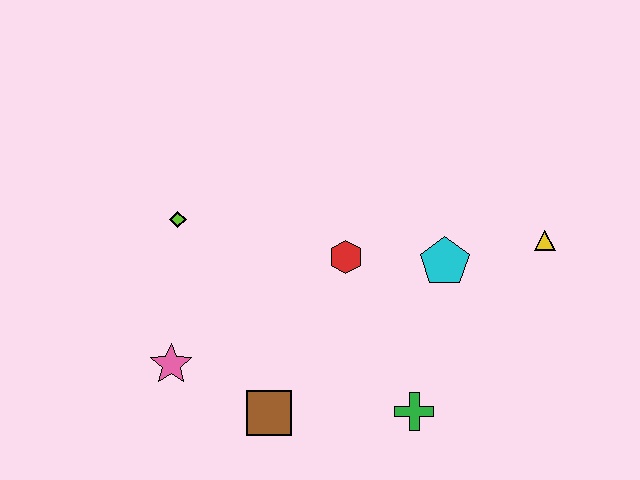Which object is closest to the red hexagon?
The cyan pentagon is closest to the red hexagon.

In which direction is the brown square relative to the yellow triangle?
The brown square is to the left of the yellow triangle.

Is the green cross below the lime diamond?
Yes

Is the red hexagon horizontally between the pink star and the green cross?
Yes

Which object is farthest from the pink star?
The yellow triangle is farthest from the pink star.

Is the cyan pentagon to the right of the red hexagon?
Yes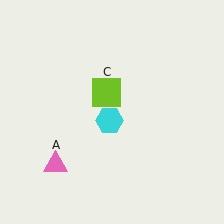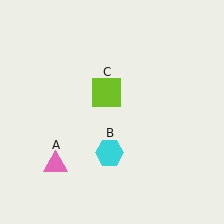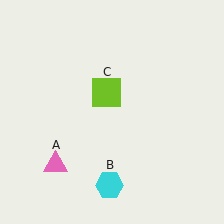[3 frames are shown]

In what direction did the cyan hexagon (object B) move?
The cyan hexagon (object B) moved down.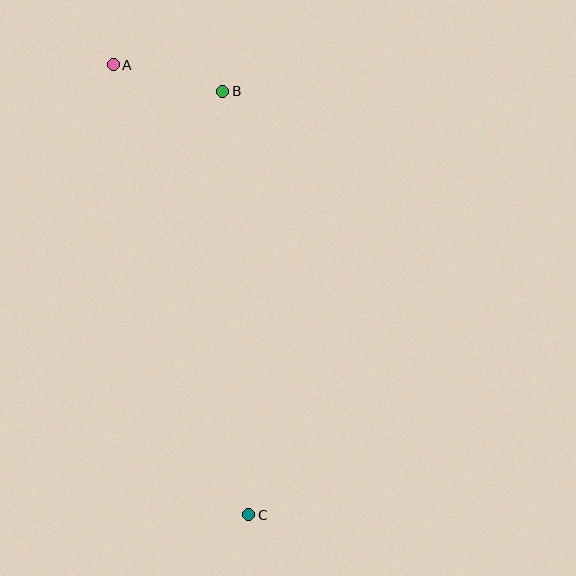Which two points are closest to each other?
Points A and B are closest to each other.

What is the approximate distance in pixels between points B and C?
The distance between B and C is approximately 424 pixels.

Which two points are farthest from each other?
Points A and C are farthest from each other.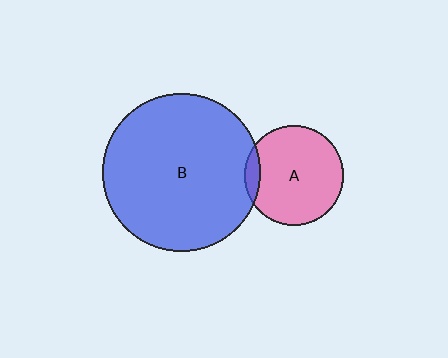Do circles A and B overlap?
Yes.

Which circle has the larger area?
Circle B (blue).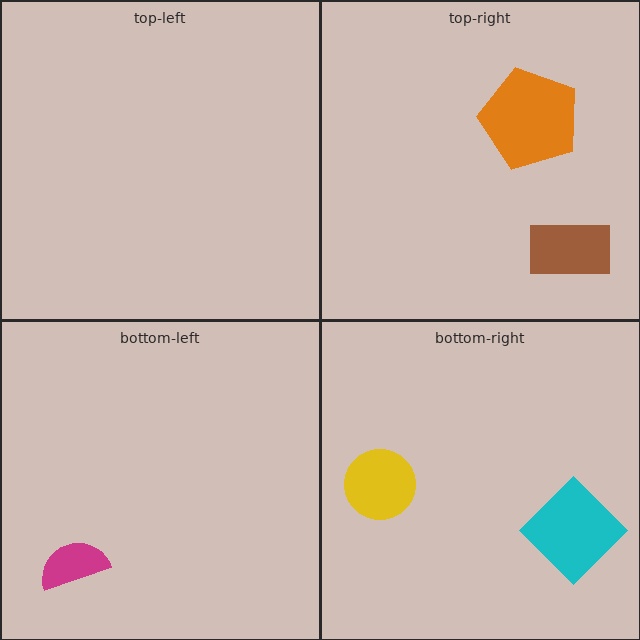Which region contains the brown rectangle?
The top-right region.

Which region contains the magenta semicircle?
The bottom-left region.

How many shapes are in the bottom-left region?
1.